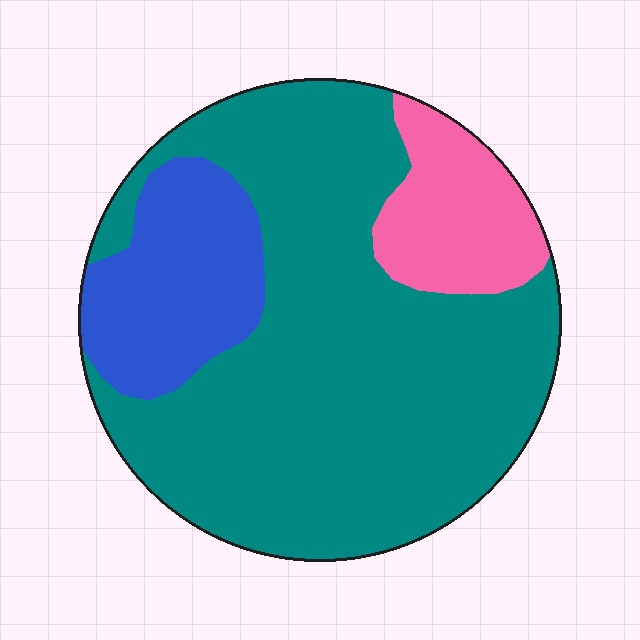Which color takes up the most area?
Teal, at roughly 70%.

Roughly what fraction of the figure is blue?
Blue takes up about one sixth (1/6) of the figure.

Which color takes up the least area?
Pink, at roughly 15%.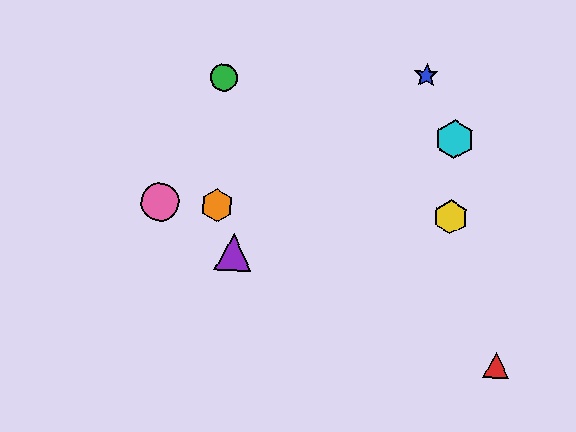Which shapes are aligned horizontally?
The yellow hexagon, the orange hexagon, the pink circle are aligned horizontally.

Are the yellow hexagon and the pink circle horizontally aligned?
Yes, both are at y≈217.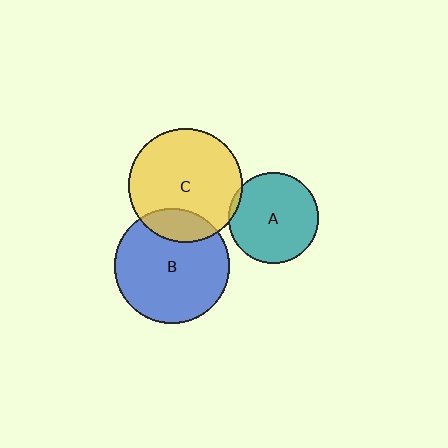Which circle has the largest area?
Circle B (blue).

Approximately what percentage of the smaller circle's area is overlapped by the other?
Approximately 20%.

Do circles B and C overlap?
Yes.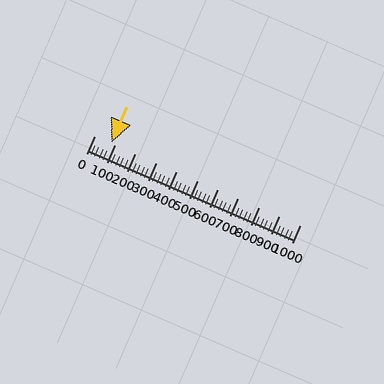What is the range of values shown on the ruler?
The ruler shows values from 0 to 1000.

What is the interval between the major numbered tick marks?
The major tick marks are spaced 100 units apart.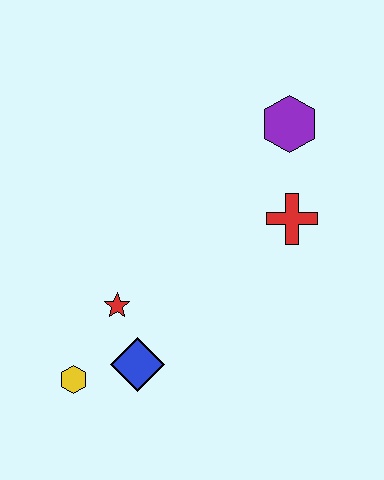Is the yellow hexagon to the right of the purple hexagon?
No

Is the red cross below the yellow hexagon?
No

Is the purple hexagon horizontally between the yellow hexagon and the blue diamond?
No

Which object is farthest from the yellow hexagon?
The purple hexagon is farthest from the yellow hexagon.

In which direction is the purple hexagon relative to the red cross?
The purple hexagon is above the red cross.